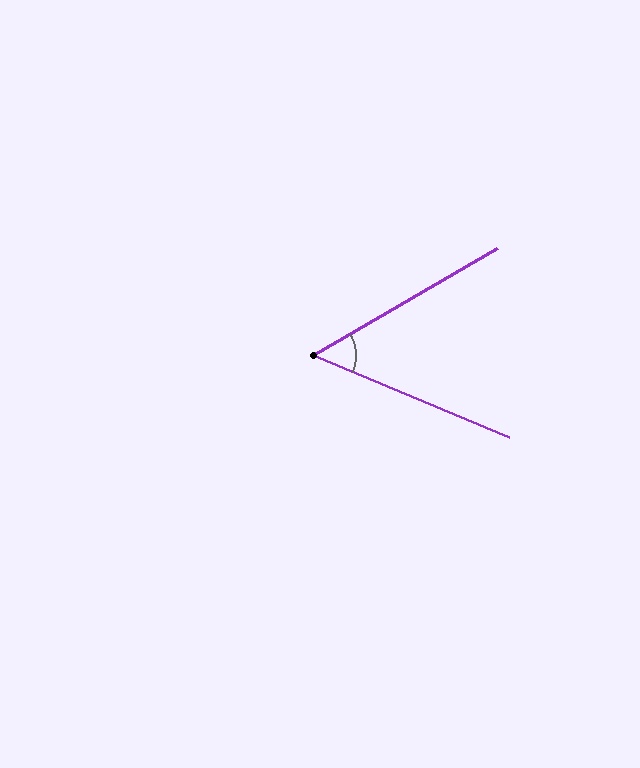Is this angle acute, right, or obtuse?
It is acute.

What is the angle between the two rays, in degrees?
Approximately 53 degrees.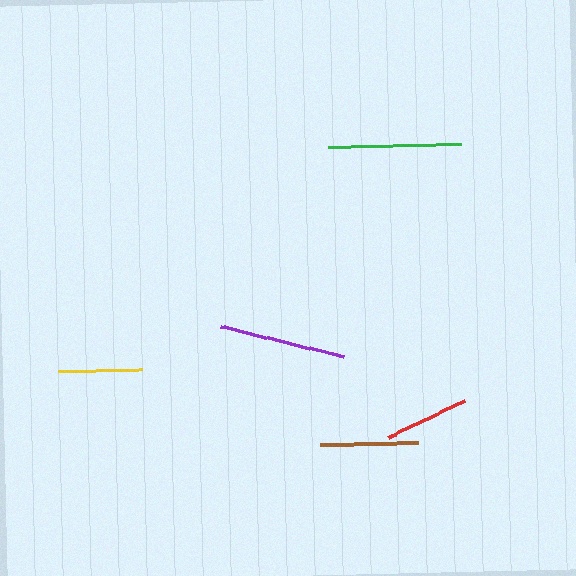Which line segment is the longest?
The green line is the longest at approximately 132 pixels.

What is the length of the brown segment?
The brown segment is approximately 98 pixels long.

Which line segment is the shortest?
The yellow line is the shortest at approximately 84 pixels.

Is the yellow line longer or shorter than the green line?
The green line is longer than the yellow line.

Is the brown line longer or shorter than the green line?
The green line is longer than the brown line.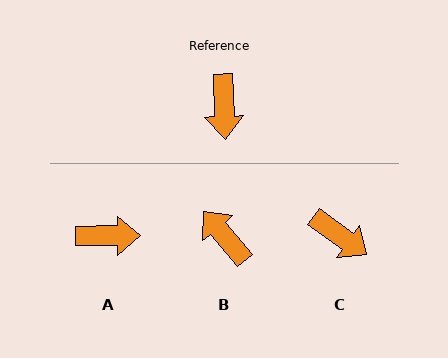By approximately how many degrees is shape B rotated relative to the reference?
Approximately 142 degrees clockwise.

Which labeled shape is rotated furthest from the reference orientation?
B, about 142 degrees away.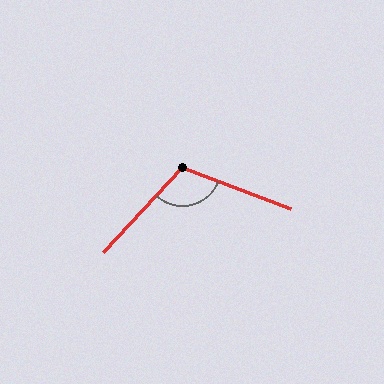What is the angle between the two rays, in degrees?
Approximately 112 degrees.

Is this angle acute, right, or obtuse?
It is obtuse.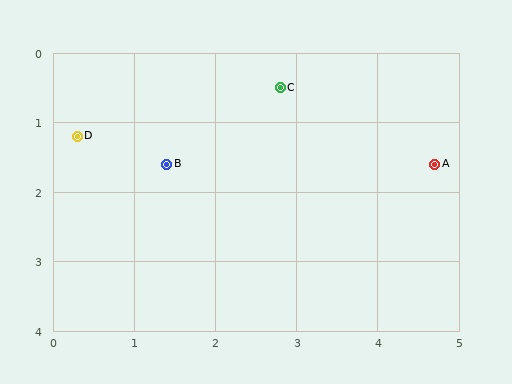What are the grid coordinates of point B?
Point B is at approximately (1.4, 1.6).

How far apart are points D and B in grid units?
Points D and B are about 1.2 grid units apart.